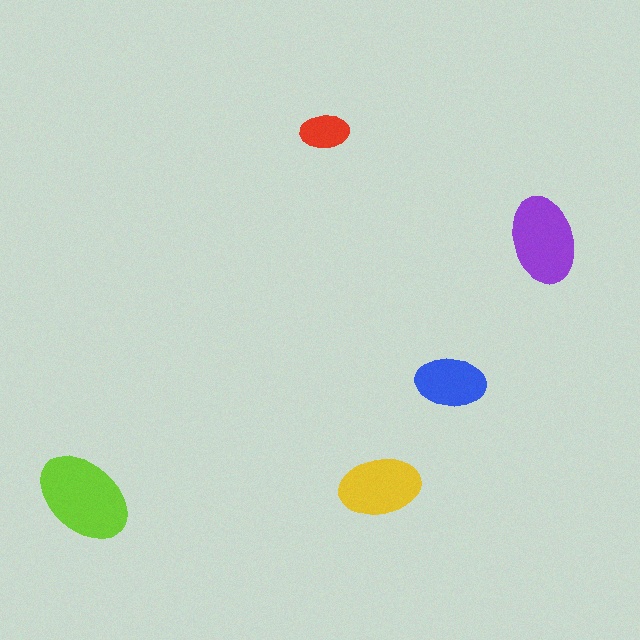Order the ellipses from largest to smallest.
the lime one, the purple one, the yellow one, the blue one, the red one.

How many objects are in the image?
There are 5 objects in the image.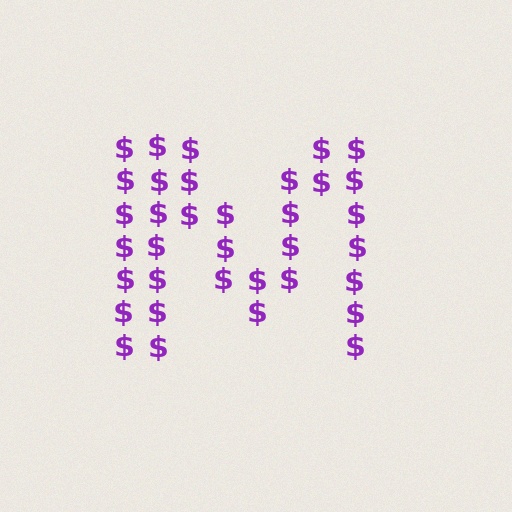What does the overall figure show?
The overall figure shows the letter M.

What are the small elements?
The small elements are dollar signs.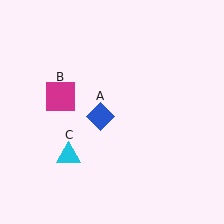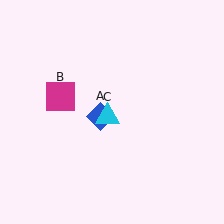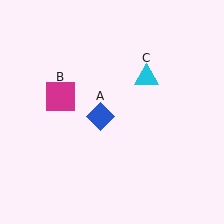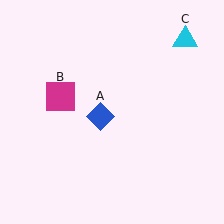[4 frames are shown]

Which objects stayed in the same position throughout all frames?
Blue diamond (object A) and magenta square (object B) remained stationary.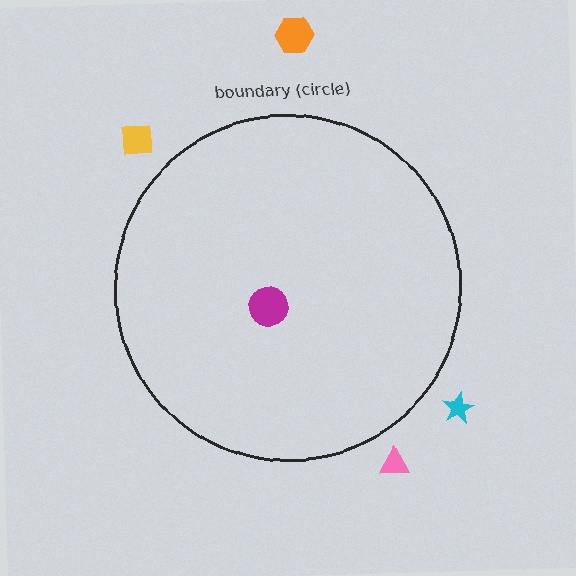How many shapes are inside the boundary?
1 inside, 4 outside.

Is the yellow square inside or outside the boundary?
Outside.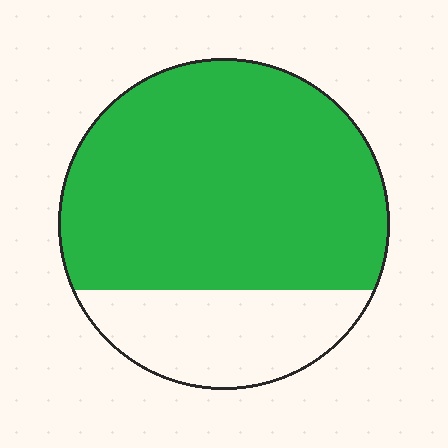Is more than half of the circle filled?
Yes.